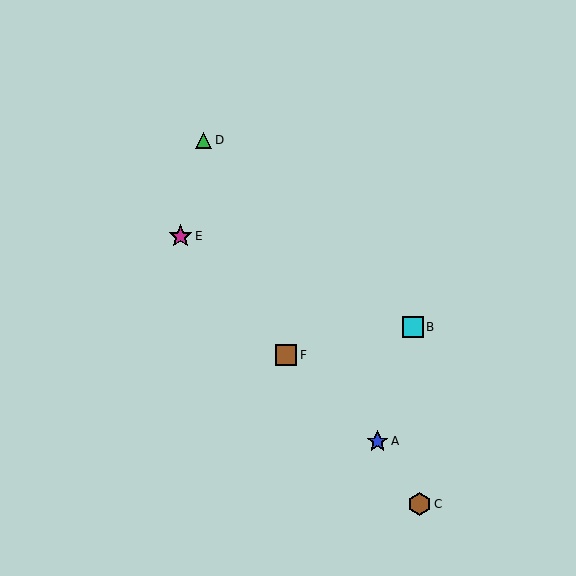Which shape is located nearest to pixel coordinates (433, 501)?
The brown hexagon (labeled C) at (419, 504) is nearest to that location.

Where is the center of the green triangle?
The center of the green triangle is at (204, 140).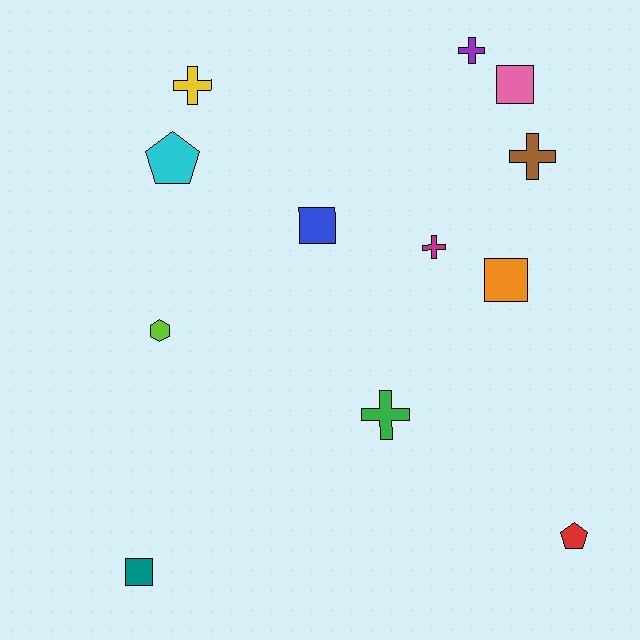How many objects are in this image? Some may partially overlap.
There are 12 objects.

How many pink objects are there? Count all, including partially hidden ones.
There is 1 pink object.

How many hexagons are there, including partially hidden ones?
There is 1 hexagon.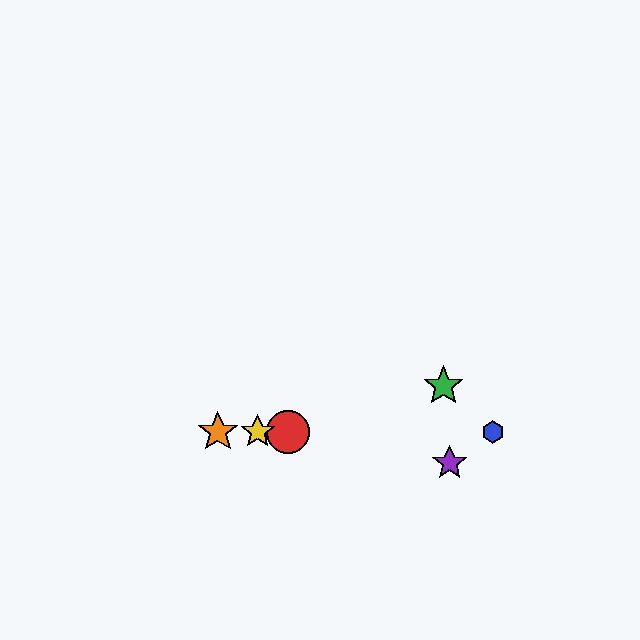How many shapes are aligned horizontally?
4 shapes (the red circle, the blue hexagon, the yellow star, the orange star) are aligned horizontally.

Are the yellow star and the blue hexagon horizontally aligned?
Yes, both are at y≈432.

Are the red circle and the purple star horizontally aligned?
No, the red circle is at y≈432 and the purple star is at y≈463.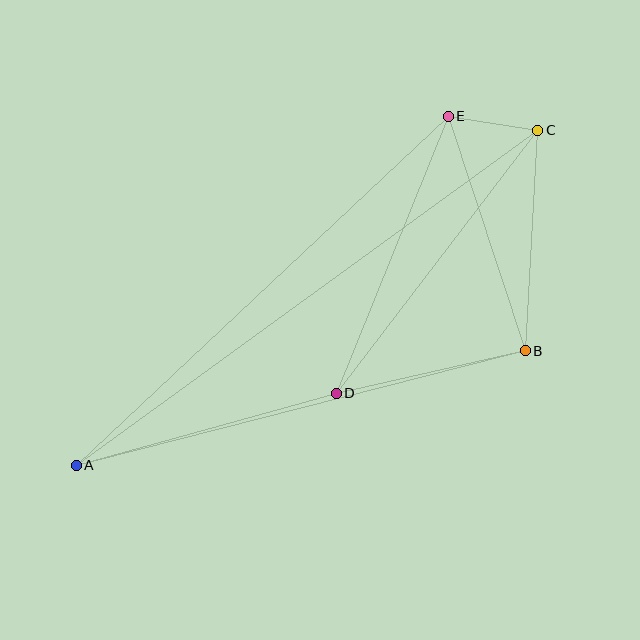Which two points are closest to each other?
Points C and E are closest to each other.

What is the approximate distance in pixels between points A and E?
The distance between A and E is approximately 510 pixels.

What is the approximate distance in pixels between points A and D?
The distance between A and D is approximately 270 pixels.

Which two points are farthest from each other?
Points A and C are farthest from each other.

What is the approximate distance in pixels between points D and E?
The distance between D and E is approximately 299 pixels.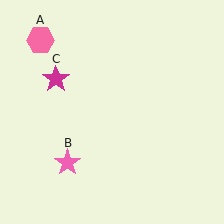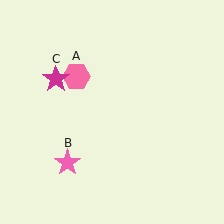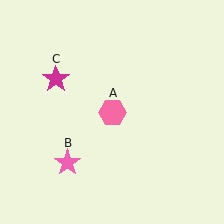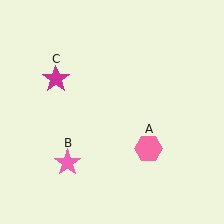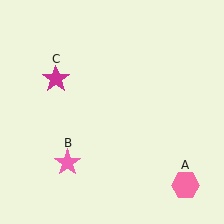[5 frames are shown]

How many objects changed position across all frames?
1 object changed position: pink hexagon (object A).